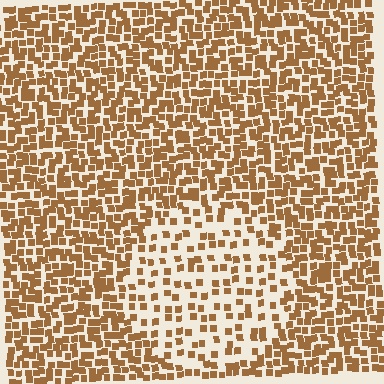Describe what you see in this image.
The image contains small brown elements arranged at two different densities. A circle-shaped region is visible where the elements are less densely packed than the surrounding area.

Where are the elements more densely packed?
The elements are more densely packed outside the circle boundary.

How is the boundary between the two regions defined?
The boundary is defined by a change in element density (approximately 2.2x ratio). All elements are the same color, size, and shape.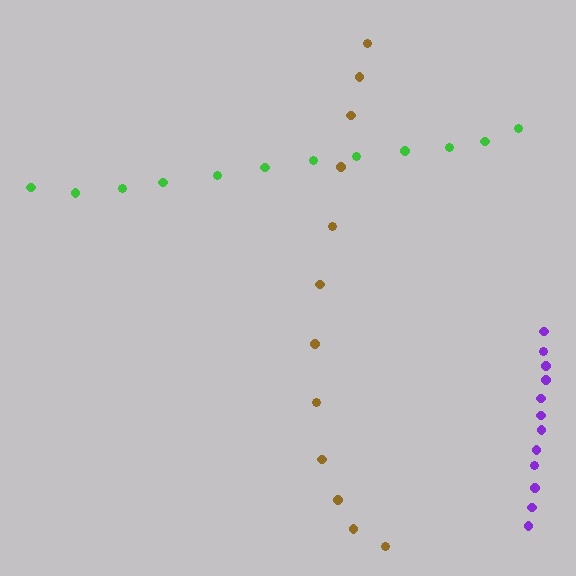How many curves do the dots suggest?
There are 3 distinct paths.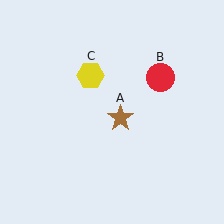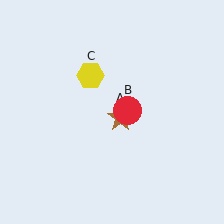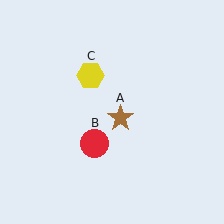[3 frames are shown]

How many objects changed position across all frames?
1 object changed position: red circle (object B).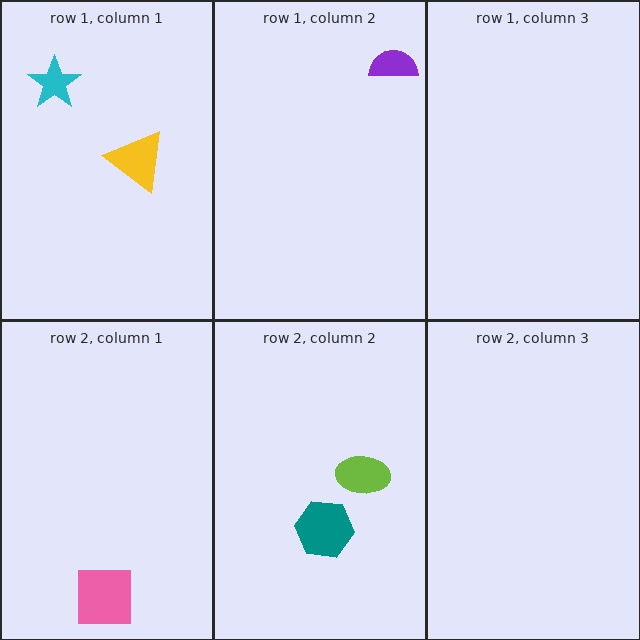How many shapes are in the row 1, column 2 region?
1.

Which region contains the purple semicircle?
The row 1, column 2 region.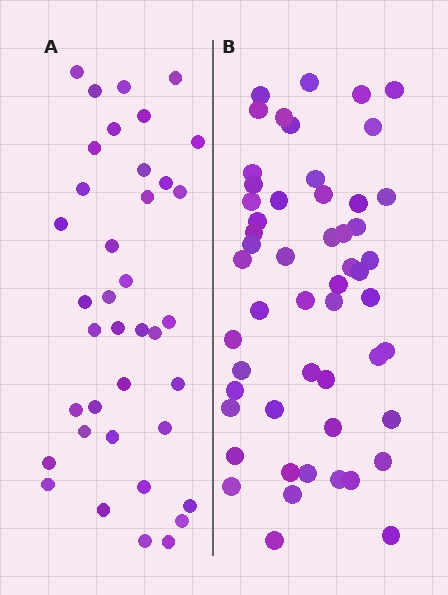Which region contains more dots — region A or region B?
Region B (the right region) has more dots.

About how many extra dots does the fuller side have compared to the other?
Region B has approximately 15 more dots than region A.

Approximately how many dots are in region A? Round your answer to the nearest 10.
About 40 dots. (The exact count is 38, which rounds to 40.)